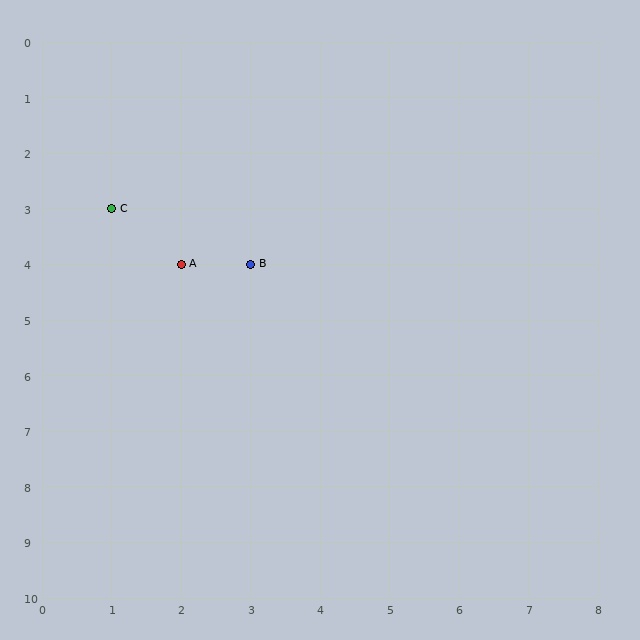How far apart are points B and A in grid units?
Points B and A are 1 column apart.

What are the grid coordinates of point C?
Point C is at grid coordinates (1, 3).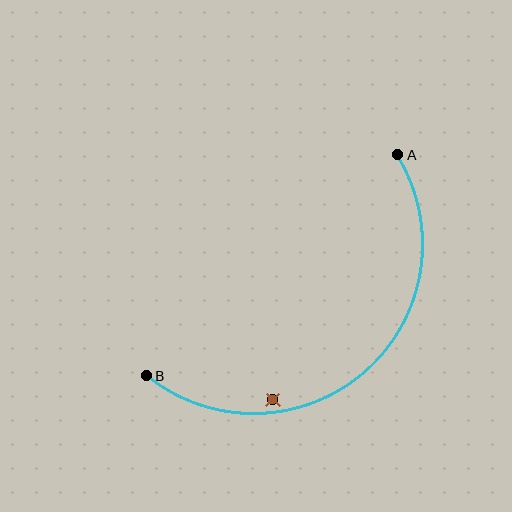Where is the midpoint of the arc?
The arc midpoint is the point on the curve farthest from the straight line joining A and B. It sits below and to the right of that line.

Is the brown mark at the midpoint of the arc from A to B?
No — the brown mark does not lie on the arc at all. It sits slightly inside the curve.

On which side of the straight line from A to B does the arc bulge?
The arc bulges below and to the right of the straight line connecting A and B.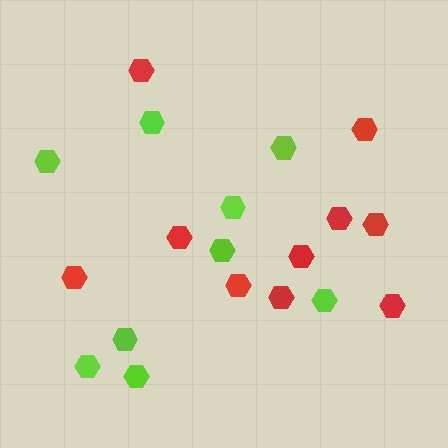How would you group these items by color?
There are 2 groups: one group of red hexagons (10) and one group of lime hexagons (9).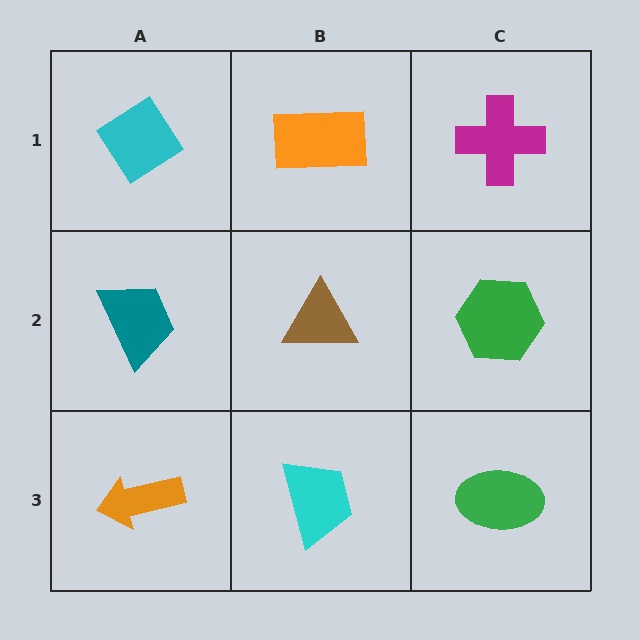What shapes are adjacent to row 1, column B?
A brown triangle (row 2, column B), a cyan diamond (row 1, column A), a magenta cross (row 1, column C).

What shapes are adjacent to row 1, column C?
A green hexagon (row 2, column C), an orange rectangle (row 1, column B).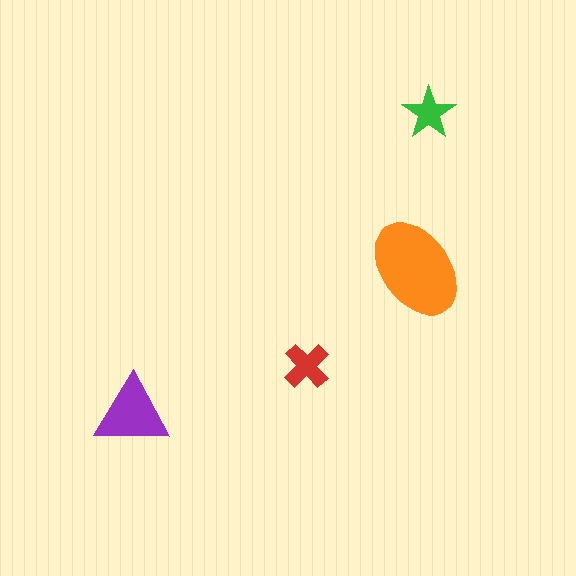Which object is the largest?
The orange ellipse.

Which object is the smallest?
The green star.